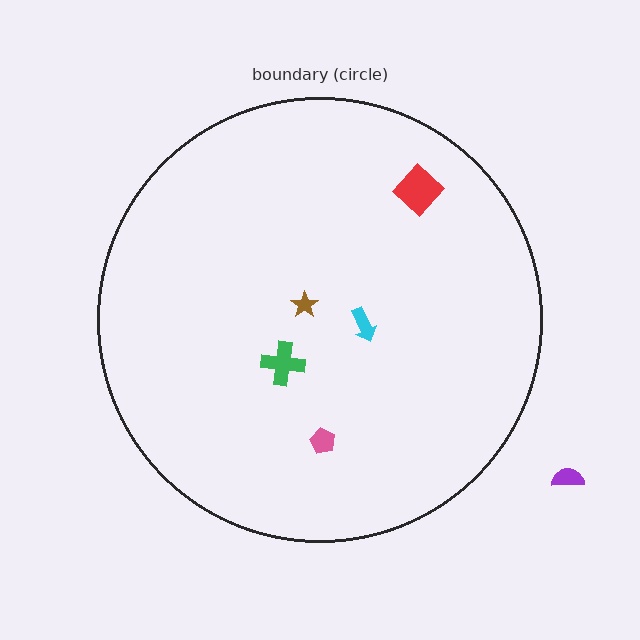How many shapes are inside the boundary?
5 inside, 1 outside.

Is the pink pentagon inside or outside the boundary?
Inside.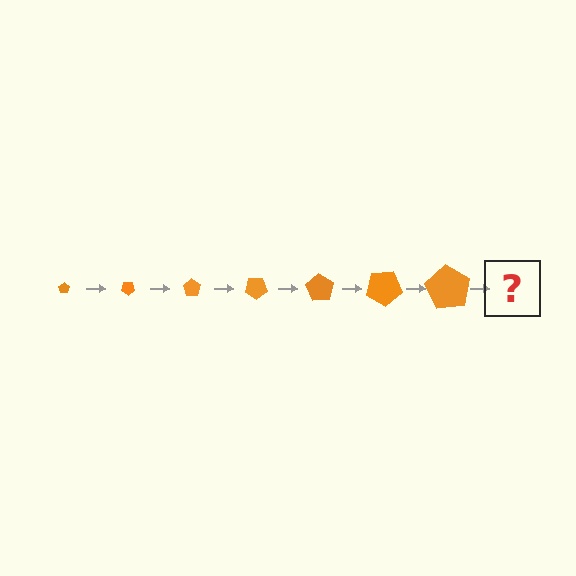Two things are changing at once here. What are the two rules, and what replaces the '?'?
The two rules are that the pentagon grows larger each step and it rotates 35 degrees each step. The '?' should be a pentagon, larger than the previous one and rotated 245 degrees from the start.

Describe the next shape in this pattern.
It should be a pentagon, larger than the previous one and rotated 245 degrees from the start.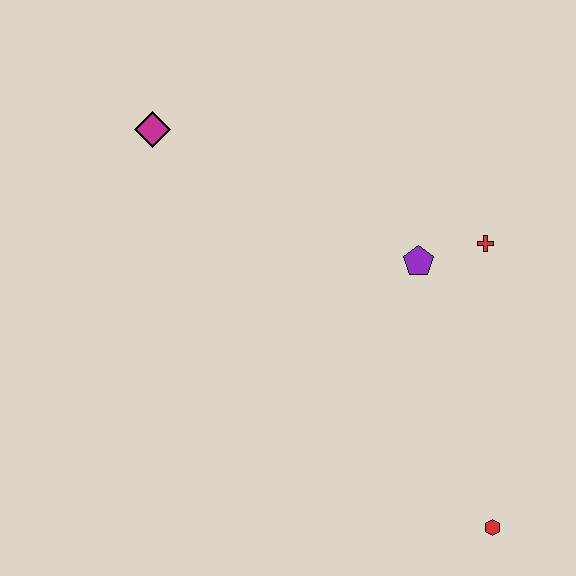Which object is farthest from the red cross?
The magenta diamond is farthest from the red cross.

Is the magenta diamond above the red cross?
Yes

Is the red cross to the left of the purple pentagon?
No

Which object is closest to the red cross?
The purple pentagon is closest to the red cross.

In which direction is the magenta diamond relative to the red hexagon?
The magenta diamond is above the red hexagon.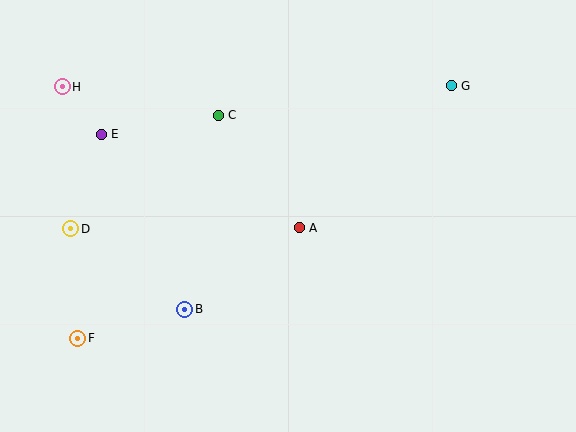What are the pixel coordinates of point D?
Point D is at (71, 229).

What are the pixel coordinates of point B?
Point B is at (185, 309).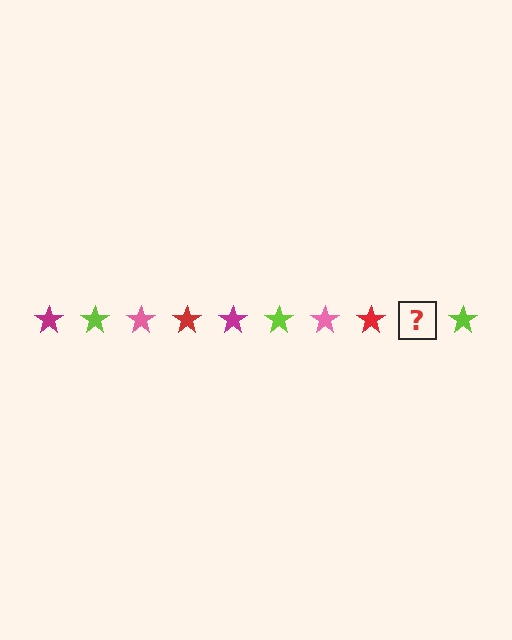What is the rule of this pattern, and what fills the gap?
The rule is that the pattern cycles through magenta, lime, pink, red stars. The gap should be filled with a magenta star.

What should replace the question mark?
The question mark should be replaced with a magenta star.